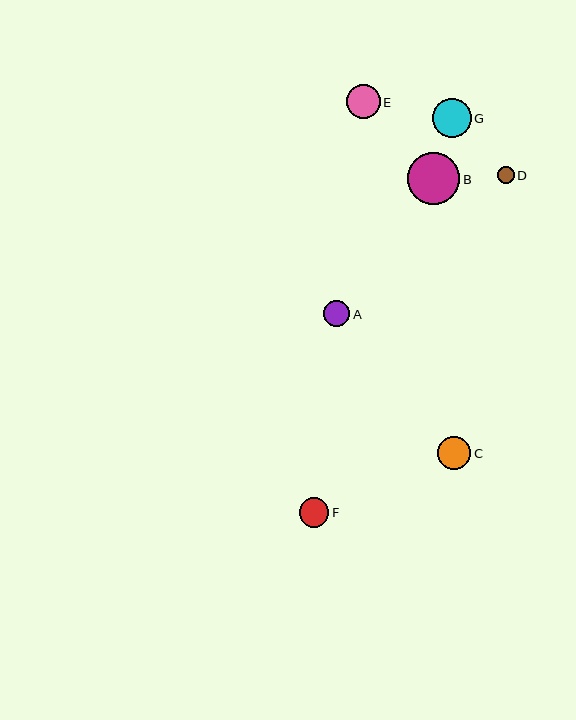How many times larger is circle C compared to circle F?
Circle C is approximately 1.1 times the size of circle F.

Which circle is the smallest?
Circle D is the smallest with a size of approximately 17 pixels.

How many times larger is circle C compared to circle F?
Circle C is approximately 1.1 times the size of circle F.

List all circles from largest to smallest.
From largest to smallest: B, G, E, C, F, A, D.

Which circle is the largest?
Circle B is the largest with a size of approximately 52 pixels.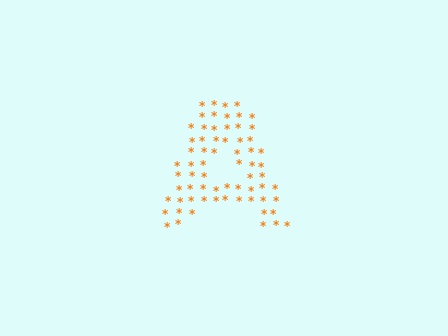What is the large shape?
The large shape is the letter A.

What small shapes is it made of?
It is made of small asterisks.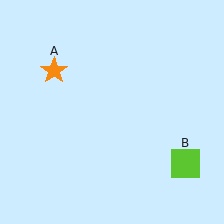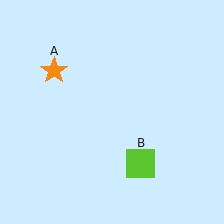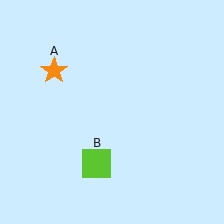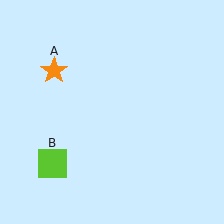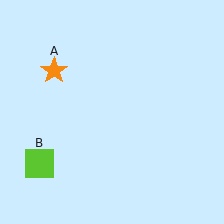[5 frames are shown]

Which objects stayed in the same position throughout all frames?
Orange star (object A) remained stationary.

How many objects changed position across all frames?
1 object changed position: lime square (object B).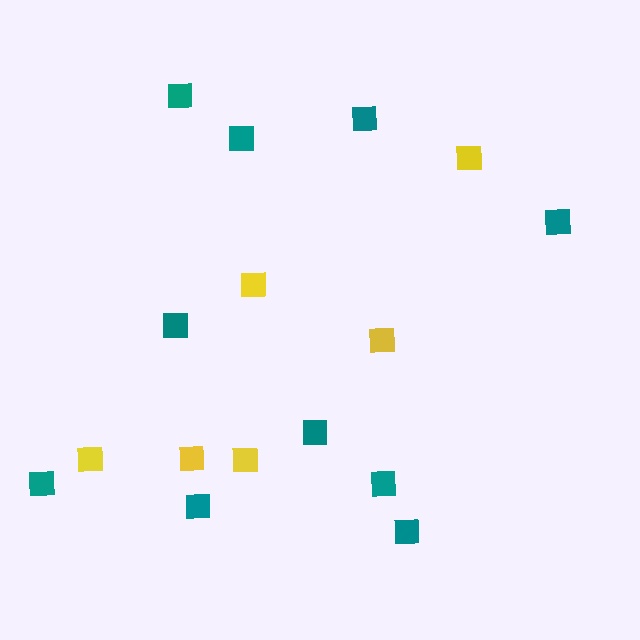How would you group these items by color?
There are 2 groups: one group of yellow squares (6) and one group of teal squares (10).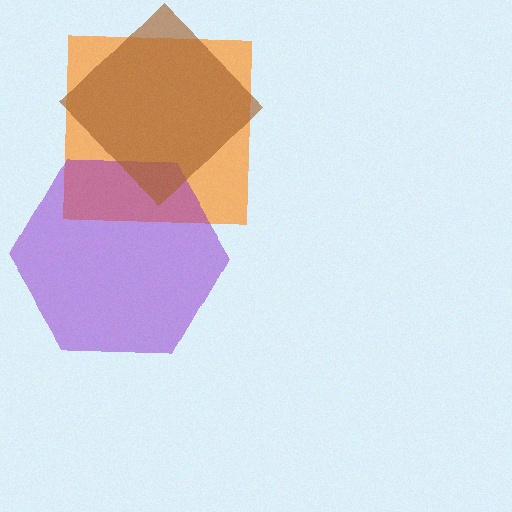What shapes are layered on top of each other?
The layered shapes are: an orange square, a purple hexagon, a brown diamond.